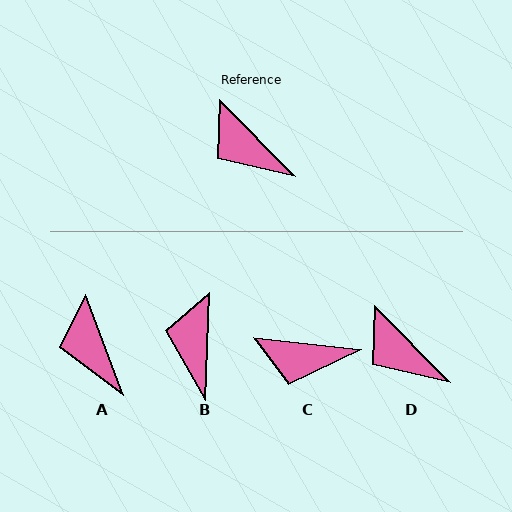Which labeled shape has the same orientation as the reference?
D.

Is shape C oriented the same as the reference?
No, it is off by about 39 degrees.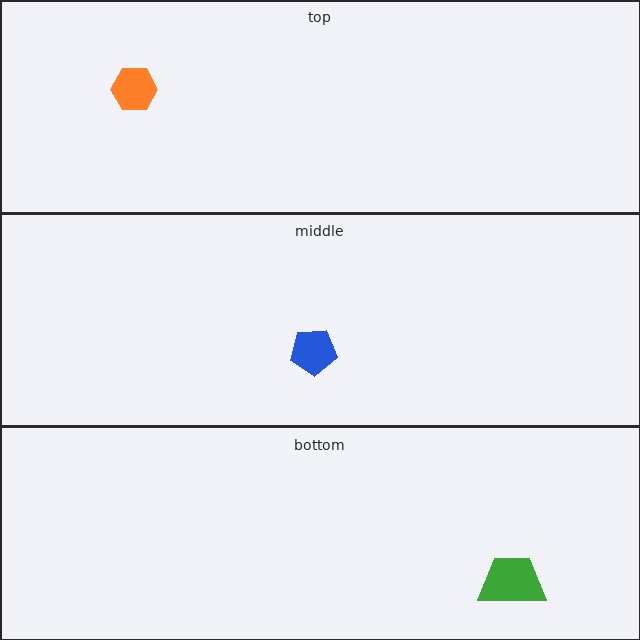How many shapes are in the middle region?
1.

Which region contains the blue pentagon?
The middle region.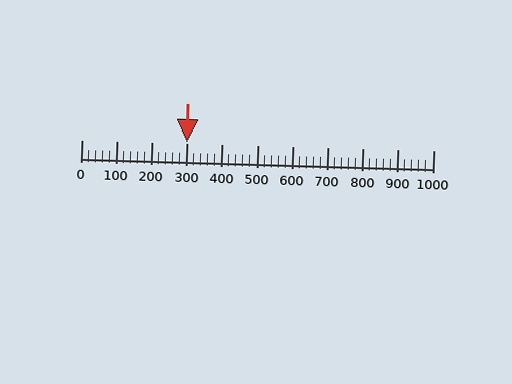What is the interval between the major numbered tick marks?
The major tick marks are spaced 100 units apart.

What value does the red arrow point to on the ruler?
The red arrow points to approximately 300.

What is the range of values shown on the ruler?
The ruler shows values from 0 to 1000.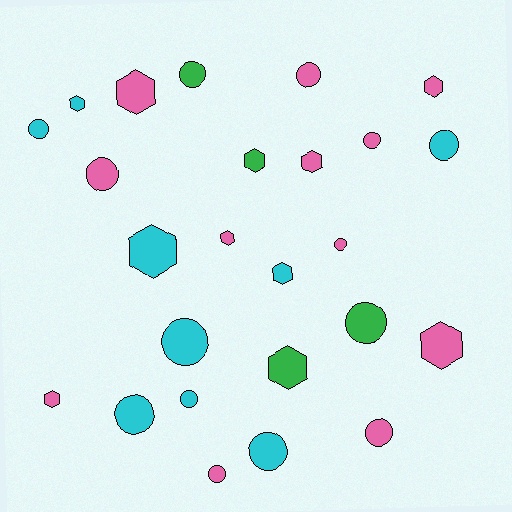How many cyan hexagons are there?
There are 3 cyan hexagons.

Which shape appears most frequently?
Circle, with 14 objects.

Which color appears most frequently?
Pink, with 12 objects.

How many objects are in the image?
There are 25 objects.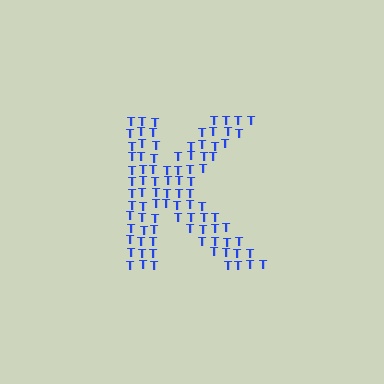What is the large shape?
The large shape is the letter K.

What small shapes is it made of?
It is made of small letter T's.